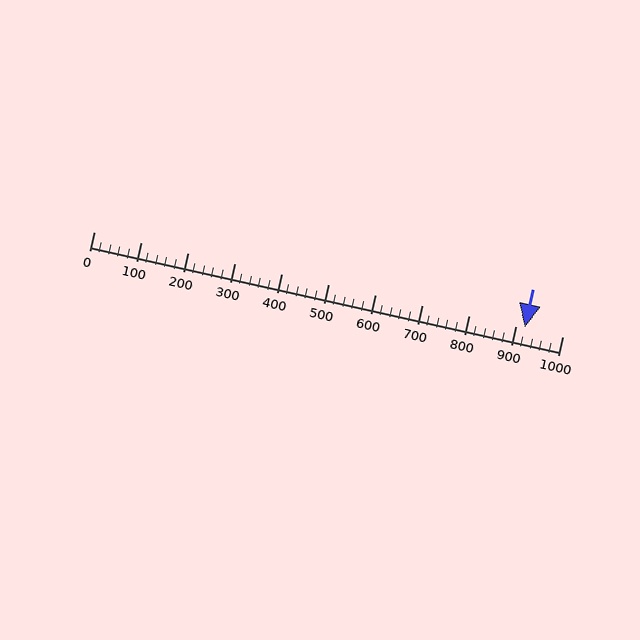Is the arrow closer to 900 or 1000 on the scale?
The arrow is closer to 900.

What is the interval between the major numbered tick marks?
The major tick marks are spaced 100 units apart.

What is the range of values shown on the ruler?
The ruler shows values from 0 to 1000.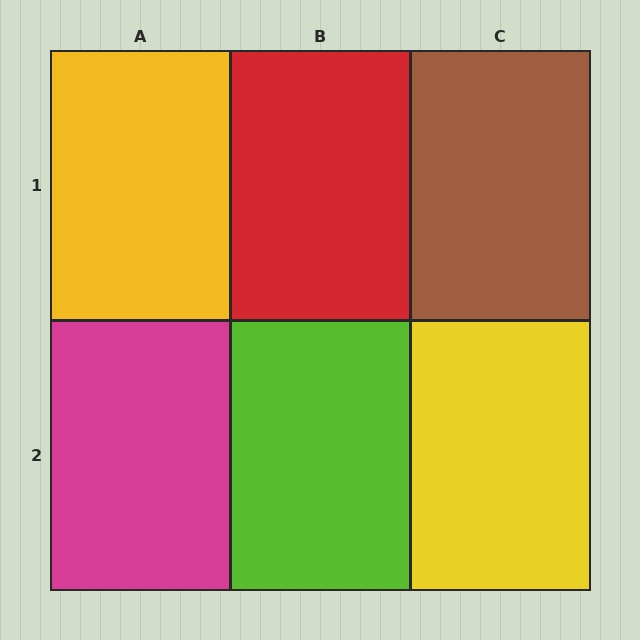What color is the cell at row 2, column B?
Lime.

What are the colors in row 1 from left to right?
Yellow, red, brown.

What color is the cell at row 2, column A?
Magenta.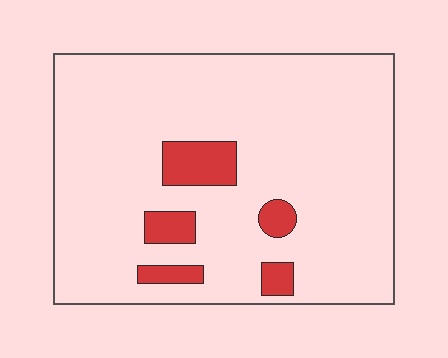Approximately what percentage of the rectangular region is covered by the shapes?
Approximately 10%.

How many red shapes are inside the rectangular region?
5.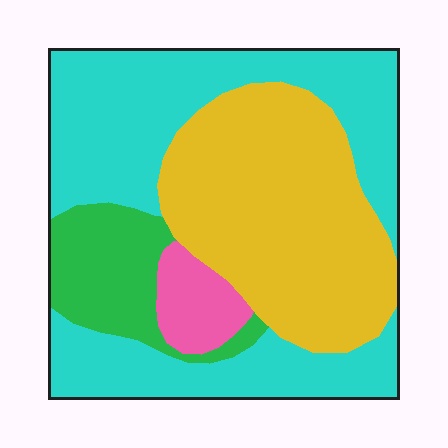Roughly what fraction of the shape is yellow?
Yellow covers around 35% of the shape.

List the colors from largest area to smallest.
From largest to smallest: cyan, yellow, green, pink.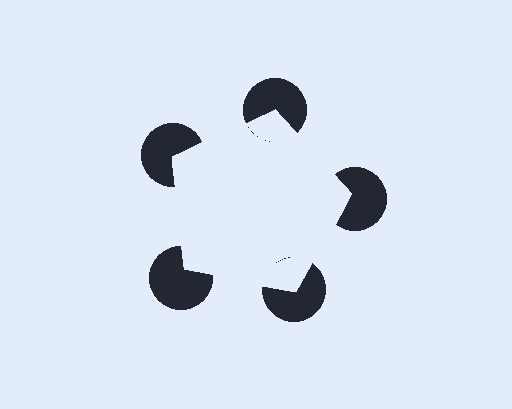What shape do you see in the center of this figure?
An illusory pentagon — its edges are inferred from the aligned wedge cuts in the pac-man discs, not physically drawn.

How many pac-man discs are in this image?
There are 5 — one at each vertex of the illusory pentagon.